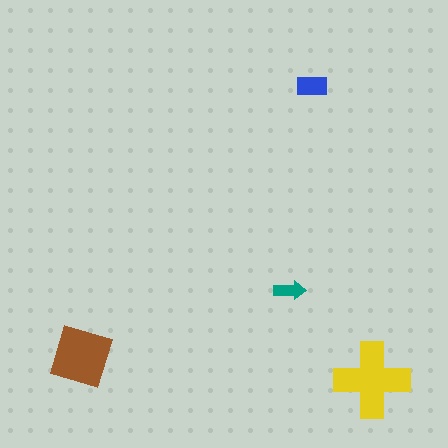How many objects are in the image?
There are 4 objects in the image.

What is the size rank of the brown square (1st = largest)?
2nd.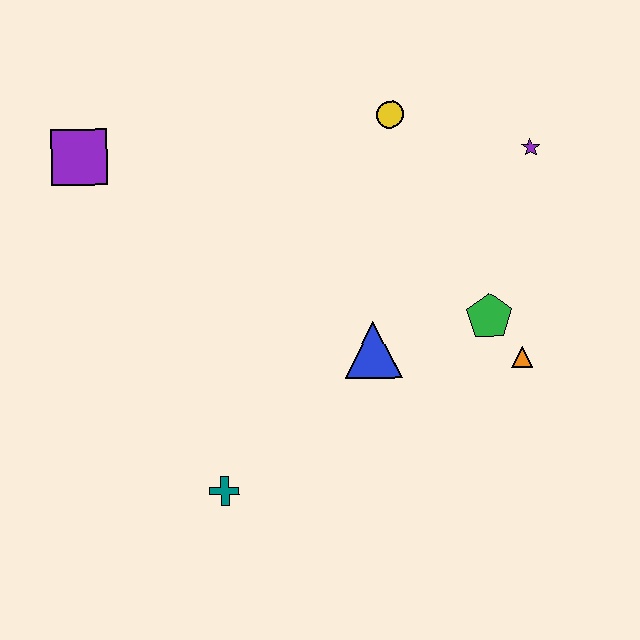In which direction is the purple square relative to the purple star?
The purple square is to the left of the purple star.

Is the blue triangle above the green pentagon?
No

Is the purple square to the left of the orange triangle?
Yes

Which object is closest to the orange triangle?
The green pentagon is closest to the orange triangle.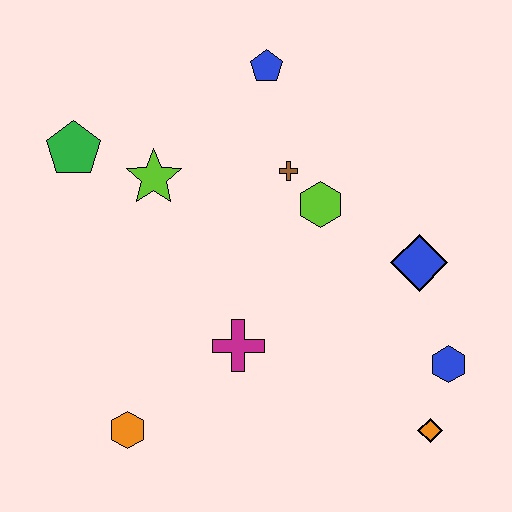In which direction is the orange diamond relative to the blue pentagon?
The orange diamond is below the blue pentagon.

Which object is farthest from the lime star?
The orange diamond is farthest from the lime star.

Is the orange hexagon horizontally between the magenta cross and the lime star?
No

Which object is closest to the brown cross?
The lime hexagon is closest to the brown cross.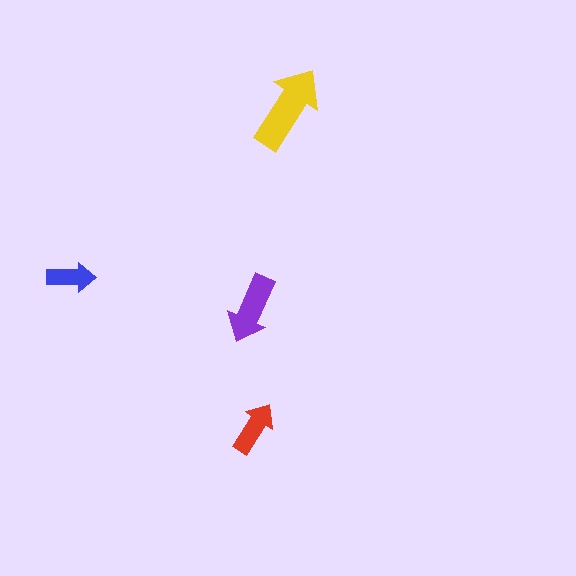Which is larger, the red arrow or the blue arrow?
The red one.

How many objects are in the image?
There are 4 objects in the image.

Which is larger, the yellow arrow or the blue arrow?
The yellow one.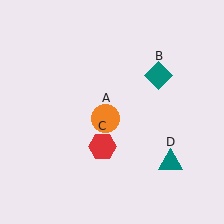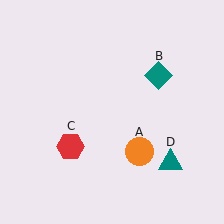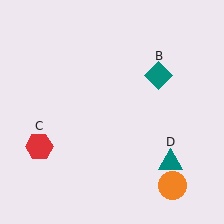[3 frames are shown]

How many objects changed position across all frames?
2 objects changed position: orange circle (object A), red hexagon (object C).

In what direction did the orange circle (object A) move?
The orange circle (object A) moved down and to the right.